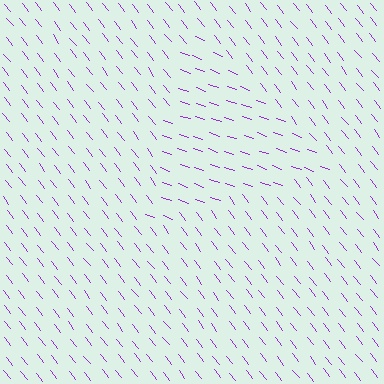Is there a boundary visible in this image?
Yes, there is a texture boundary formed by a change in line orientation.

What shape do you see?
I see a triangle.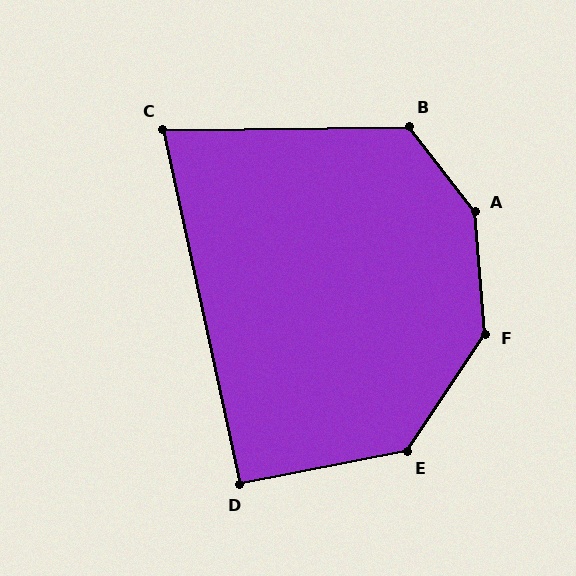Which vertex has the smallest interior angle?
C, at approximately 78 degrees.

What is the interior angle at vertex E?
Approximately 135 degrees (obtuse).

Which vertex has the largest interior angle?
A, at approximately 147 degrees.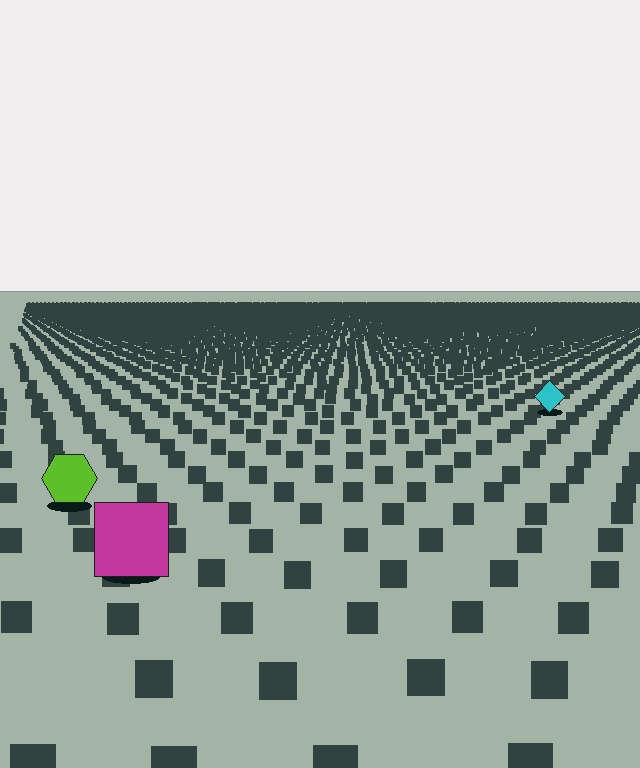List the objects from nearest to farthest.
From nearest to farthest: the magenta square, the lime hexagon, the cyan diamond.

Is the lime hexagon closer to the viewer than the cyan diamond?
Yes. The lime hexagon is closer — you can tell from the texture gradient: the ground texture is coarser near it.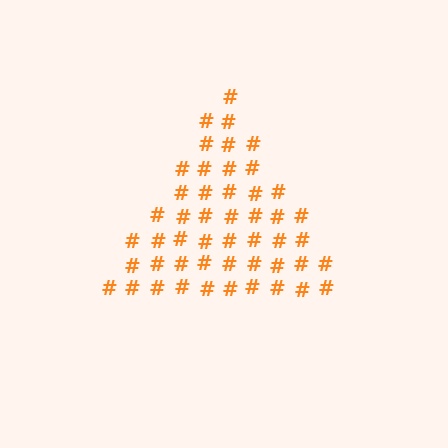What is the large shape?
The large shape is a triangle.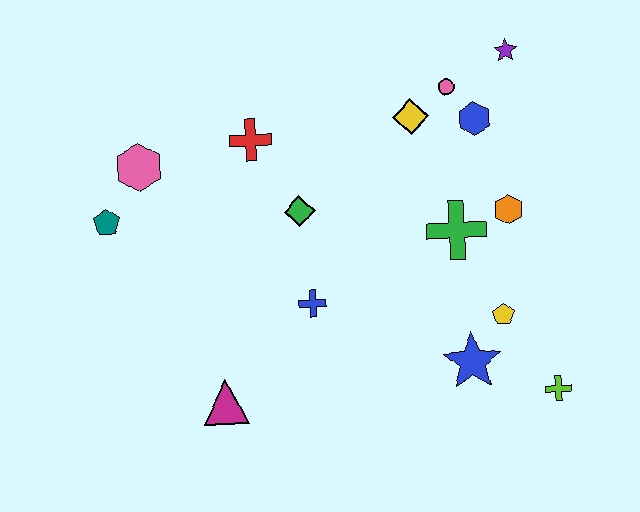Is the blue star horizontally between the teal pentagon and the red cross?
No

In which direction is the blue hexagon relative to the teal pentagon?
The blue hexagon is to the right of the teal pentagon.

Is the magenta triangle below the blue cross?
Yes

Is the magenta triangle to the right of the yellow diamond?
No